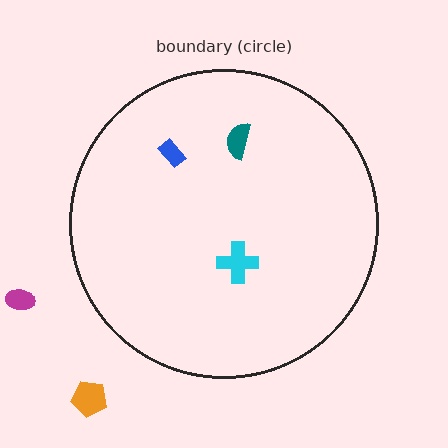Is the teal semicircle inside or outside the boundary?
Inside.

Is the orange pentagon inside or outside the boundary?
Outside.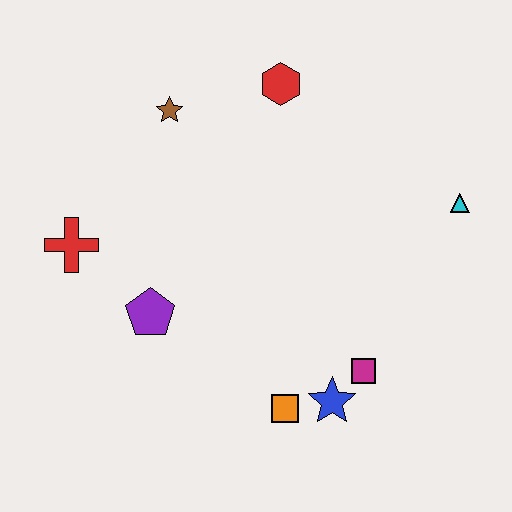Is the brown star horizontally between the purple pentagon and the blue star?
Yes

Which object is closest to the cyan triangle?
The magenta square is closest to the cyan triangle.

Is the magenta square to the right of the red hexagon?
Yes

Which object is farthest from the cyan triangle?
The red cross is farthest from the cyan triangle.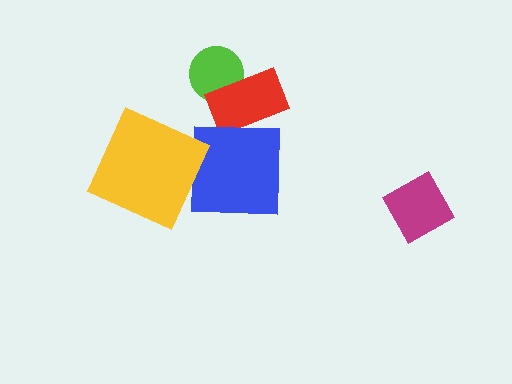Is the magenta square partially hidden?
No, no other shape covers it.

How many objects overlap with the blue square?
1 object overlaps with the blue square.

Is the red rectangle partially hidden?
Yes, it is partially covered by another shape.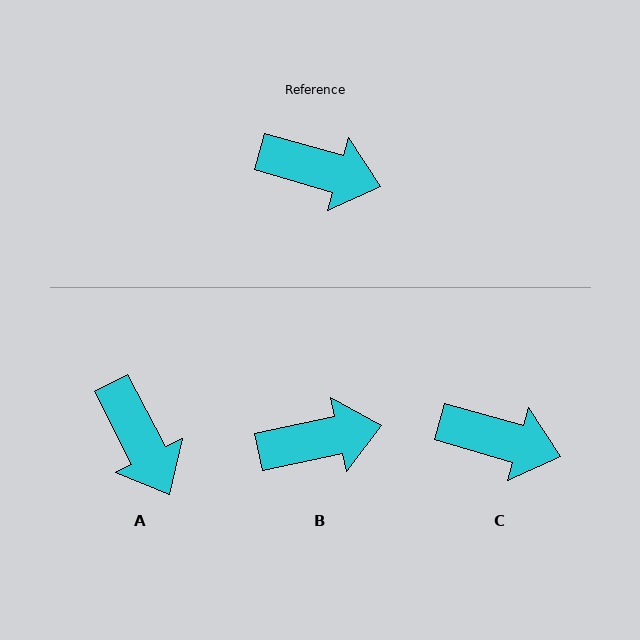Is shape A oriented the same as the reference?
No, it is off by about 46 degrees.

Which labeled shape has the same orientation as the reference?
C.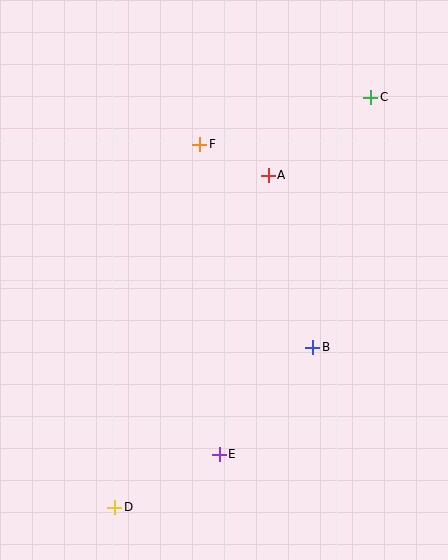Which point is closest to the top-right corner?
Point C is closest to the top-right corner.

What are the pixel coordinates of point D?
Point D is at (115, 507).